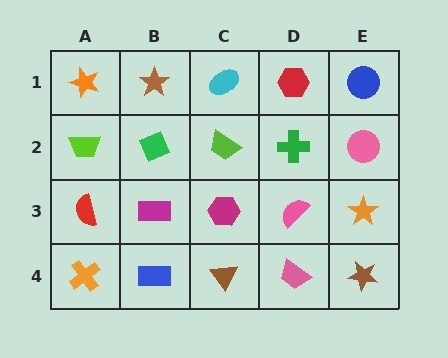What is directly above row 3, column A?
A lime trapezoid.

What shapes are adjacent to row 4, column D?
A pink semicircle (row 3, column D), a brown triangle (row 4, column C), a brown star (row 4, column E).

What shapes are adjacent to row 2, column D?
A red hexagon (row 1, column D), a pink semicircle (row 3, column D), a lime trapezoid (row 2, column C), a pink circle (row 2, column E).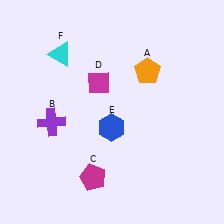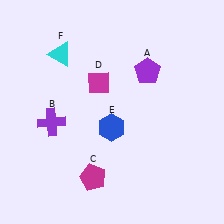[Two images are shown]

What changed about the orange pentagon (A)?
In Image 1, A is orange. In Image 2, it changed to purple.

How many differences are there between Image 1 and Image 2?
There is 1 difference between the two images.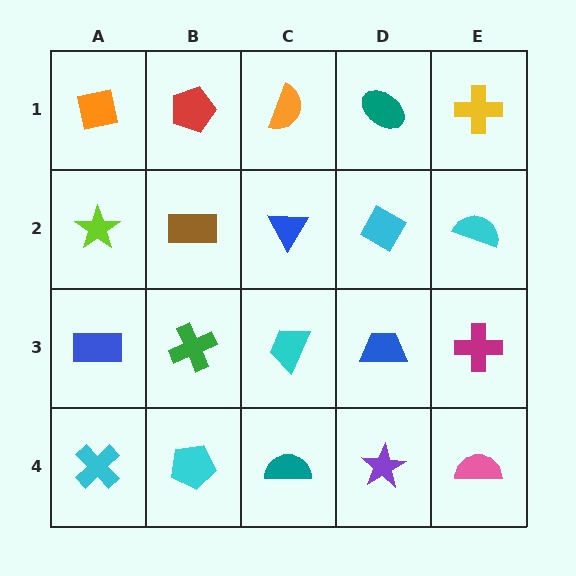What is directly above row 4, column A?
A blue rectangle.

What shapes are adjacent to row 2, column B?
A red pentagon (row 1, column B), a green cross (row 3, column B), a lime star (row 2, column A), a blue triangle (row 2, column C).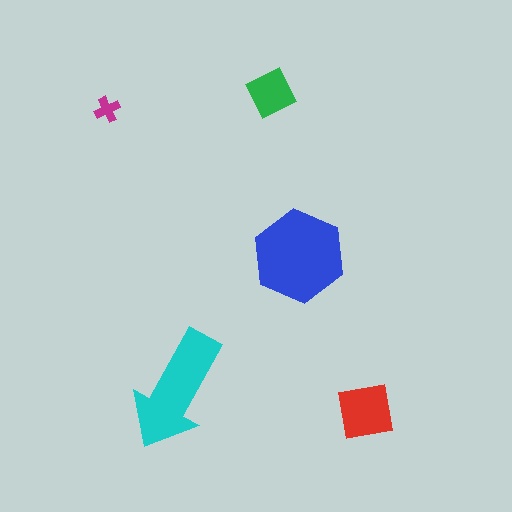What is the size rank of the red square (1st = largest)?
3rd.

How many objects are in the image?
There are 5 objects in the image.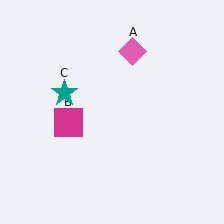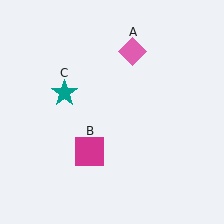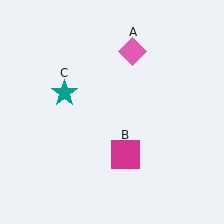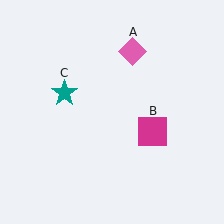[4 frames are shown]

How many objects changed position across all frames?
1 object changed position: magenta square (object B).